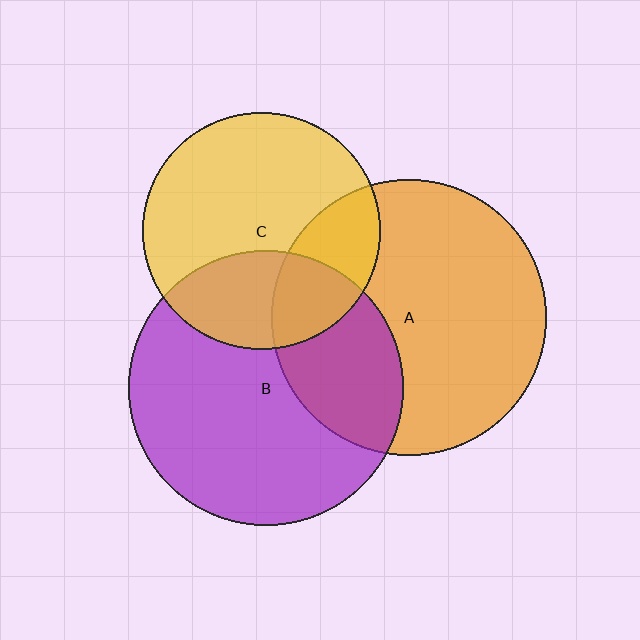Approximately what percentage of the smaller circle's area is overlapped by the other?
Approximately 30%.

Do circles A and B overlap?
Yes.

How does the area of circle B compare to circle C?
Approximately 1.3 times.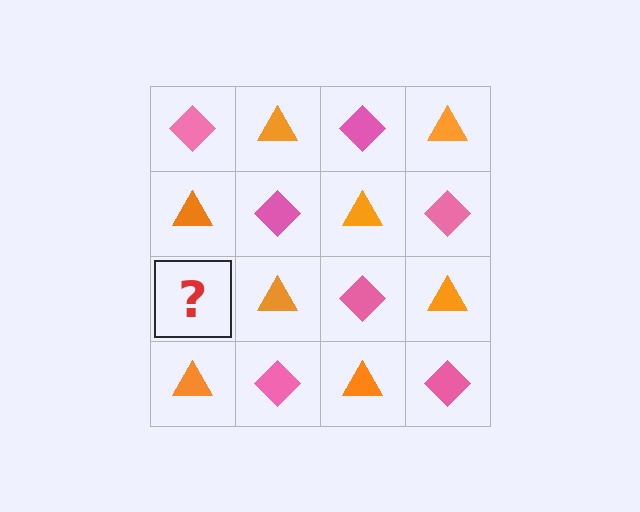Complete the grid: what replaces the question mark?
The question mark should be replaced with a pink diamond.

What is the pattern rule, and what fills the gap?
The rule is that it alternates pink diamond and orange triangle in a checkerboard pattern. The gap should be filled with a pink diamond.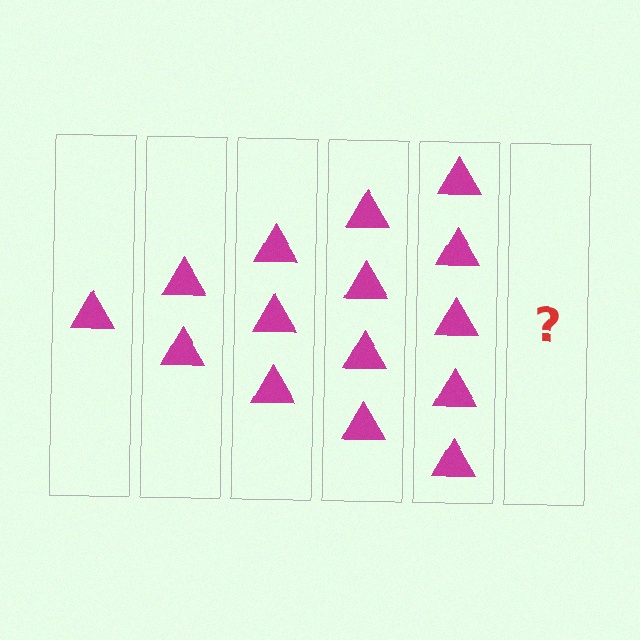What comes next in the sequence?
The next element should be 6 triangles.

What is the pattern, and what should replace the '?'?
The pattern is that each step adds one more triangle. The '?' should be 6 triangles.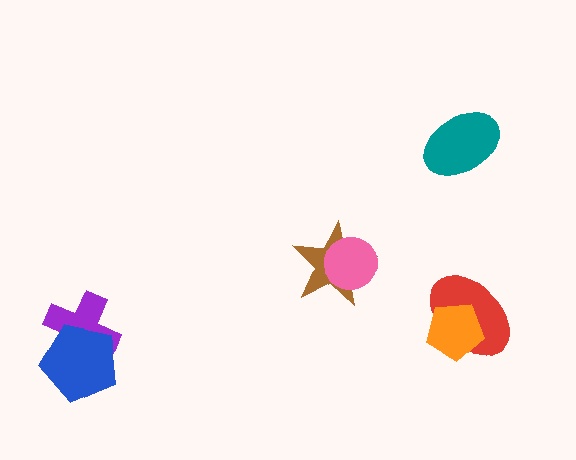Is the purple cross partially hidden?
Yes, it is partially covered by another shape.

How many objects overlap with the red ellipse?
1 object overlaps with the red ellipse.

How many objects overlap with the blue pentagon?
1 object overlaps with the blue pentagon.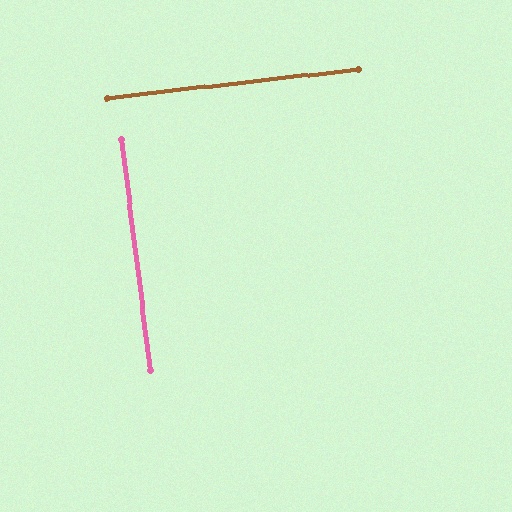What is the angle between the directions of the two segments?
Approximately 89 degrees.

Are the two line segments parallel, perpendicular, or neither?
Perpendicular — they meet at approximately 89°.